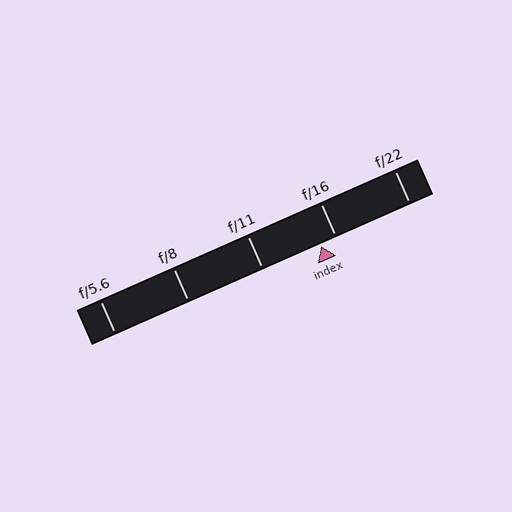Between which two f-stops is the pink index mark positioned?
The index mark is between f/11 and f/16.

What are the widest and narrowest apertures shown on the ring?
The widest aperture shown is f/5.6 and the narrowest is f/22.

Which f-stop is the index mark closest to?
The index mark is closest to f/16.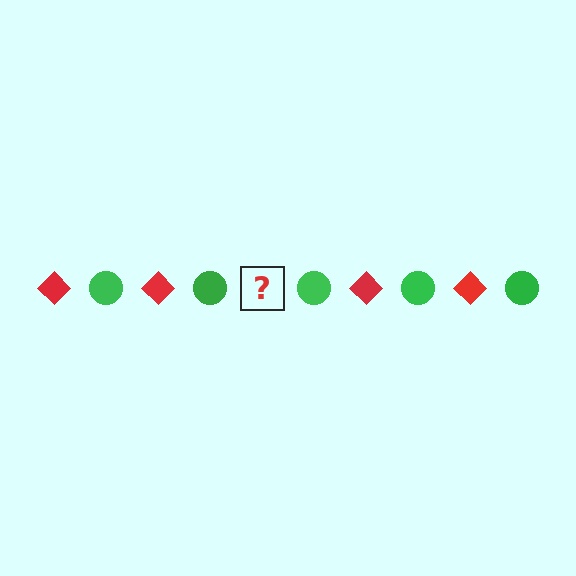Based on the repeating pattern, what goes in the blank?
The blank should be a red diamond.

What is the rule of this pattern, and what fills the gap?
The rule is that the pattern alternates between red diamond and green circle. The gap should be filled with a red diamond.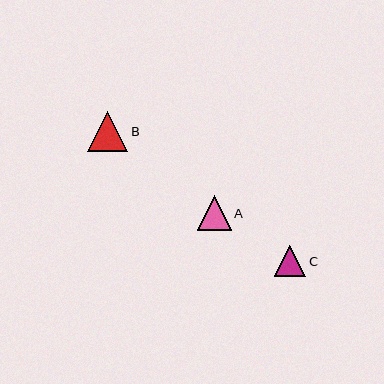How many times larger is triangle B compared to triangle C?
Triangle B is approximately 1.3 times the size of triangle C.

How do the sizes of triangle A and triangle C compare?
Triangle A and triangle C are approximately the same size.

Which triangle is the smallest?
Triangle C is the smallest with a size of approximately 31 pixels.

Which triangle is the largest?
Triangle B is the largest with a size of approximately 41 pixels.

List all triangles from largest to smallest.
From largest to smallest: B, A, C.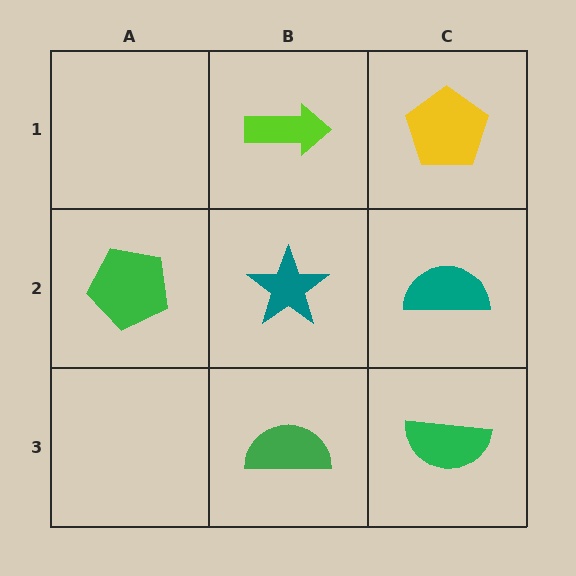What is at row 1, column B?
A lime arrow.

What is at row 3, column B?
A green semicircle.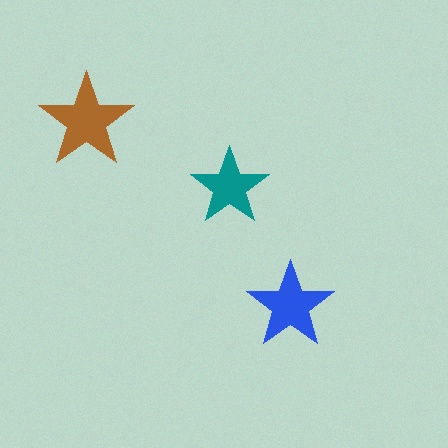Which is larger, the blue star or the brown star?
The brown one.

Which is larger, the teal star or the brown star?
The brown one.